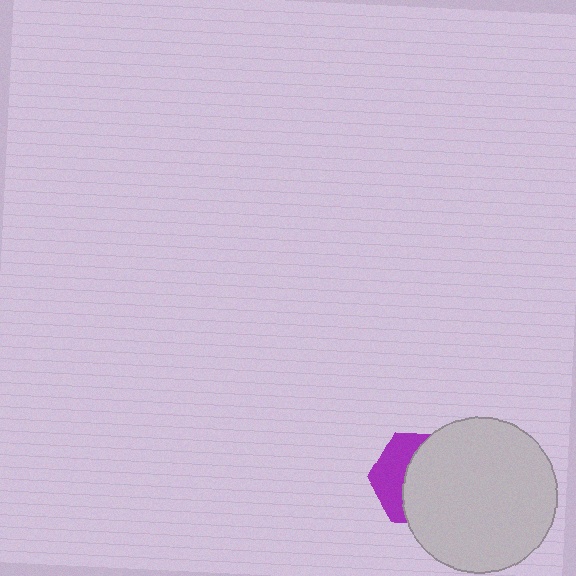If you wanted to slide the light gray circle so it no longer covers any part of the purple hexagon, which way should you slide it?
Slide it right — that is the most direct way to separate the two shapes.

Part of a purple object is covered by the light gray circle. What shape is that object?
It is a hexagon.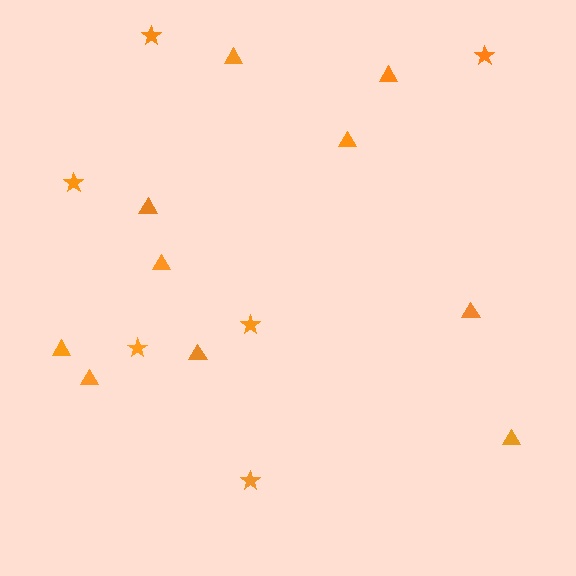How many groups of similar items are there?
There are 2 groups: one group of stars (6) and one group of triangles (10).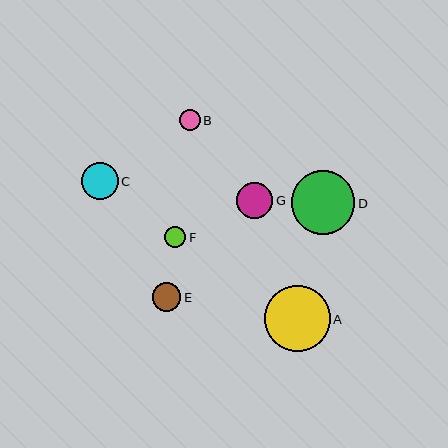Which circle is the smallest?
Circle B is the smallest with a size of approximately 21 pixels.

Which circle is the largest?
Circle A is the largest with a size of approximately 65 pixels.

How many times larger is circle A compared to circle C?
Circle A is approximately 1.8 times the size of circle C.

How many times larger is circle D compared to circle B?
Circle D is approximately 3.0 times the size of circle B.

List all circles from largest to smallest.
From largest to smallest: A, D, G, C, E, F, B.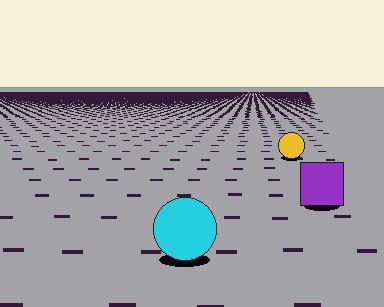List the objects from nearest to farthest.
From nearest to farthest: the cyan circle, the purple square, the yellow circle.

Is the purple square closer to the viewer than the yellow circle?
Yes. The purple square is closer — you can tell from the texture gradient: the ground texture is coarser near it.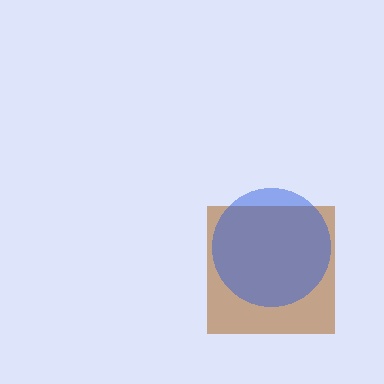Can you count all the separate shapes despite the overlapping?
Yes, there are 2 separate shapes.